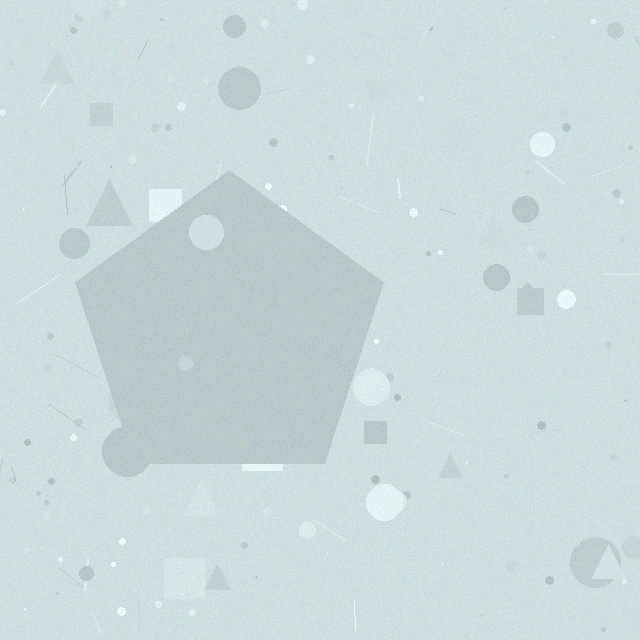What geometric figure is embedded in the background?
A pentagon is embedded in the background.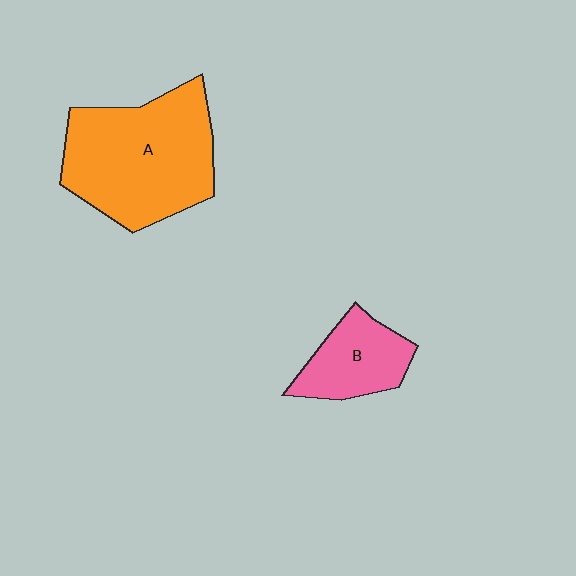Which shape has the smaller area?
Shape B (pink).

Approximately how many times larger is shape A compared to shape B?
Approximately 2.3 times.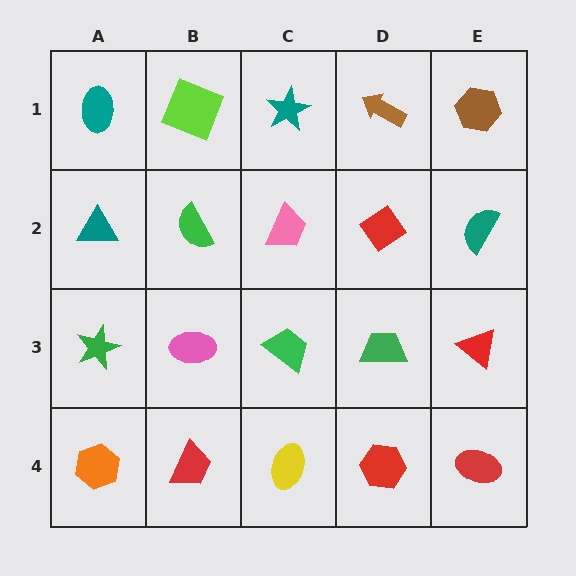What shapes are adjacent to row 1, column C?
A pink trapezoid (row 2, column C), a lime square (row 1, column B), a brown arrow (row 1, column D).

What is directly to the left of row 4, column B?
An orange hexagon.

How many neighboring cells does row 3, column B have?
4.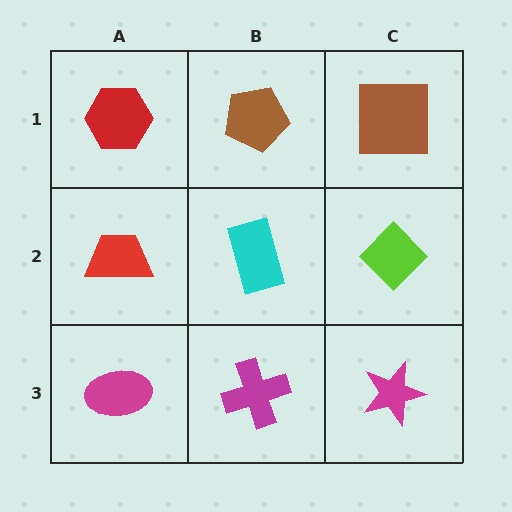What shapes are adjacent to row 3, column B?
A cyan rectangle (row 2, column B), a magenta ellipse (row 3, column A), a magenta star (row 3, column C).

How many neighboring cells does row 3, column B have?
3.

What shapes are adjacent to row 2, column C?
A brown square (row 1, column C), a magenta star (row 3, column C), a cyan rectangle (row 2, column B).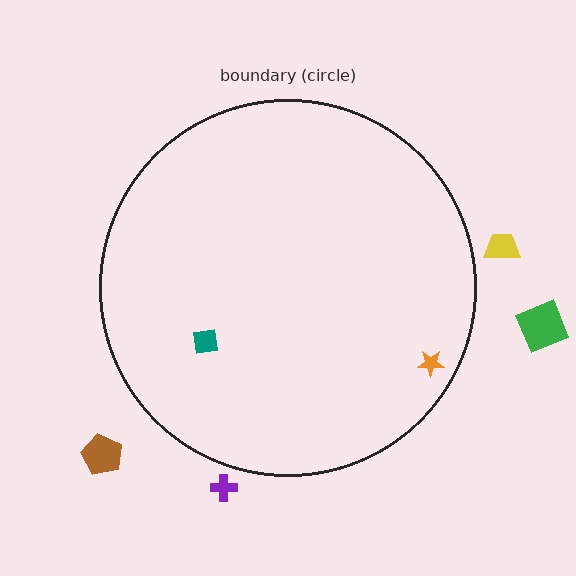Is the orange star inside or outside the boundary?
Inside.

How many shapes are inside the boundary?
2 inside, 4 outside.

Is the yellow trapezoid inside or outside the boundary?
Outside.